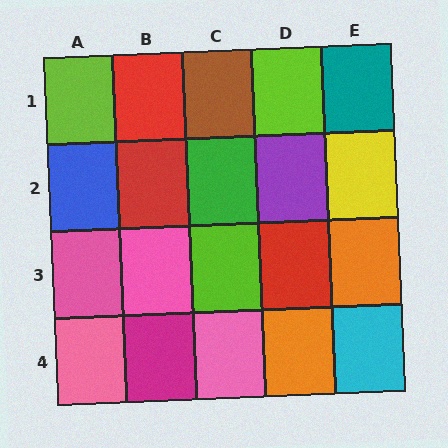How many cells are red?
3 cells are red.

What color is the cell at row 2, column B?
Red.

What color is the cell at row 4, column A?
Pink.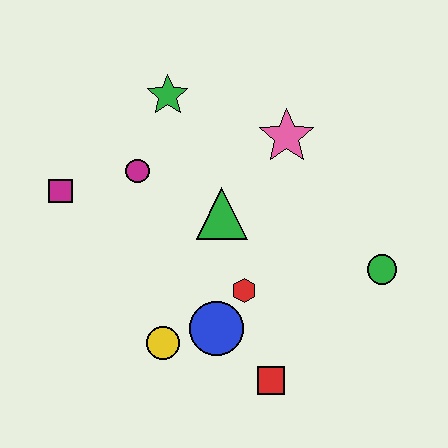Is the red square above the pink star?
No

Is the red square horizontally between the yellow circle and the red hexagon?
No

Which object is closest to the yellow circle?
The blue circle is closest to the yellow circle.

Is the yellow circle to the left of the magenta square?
No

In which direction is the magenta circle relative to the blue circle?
The magenta circle is above the blue circle.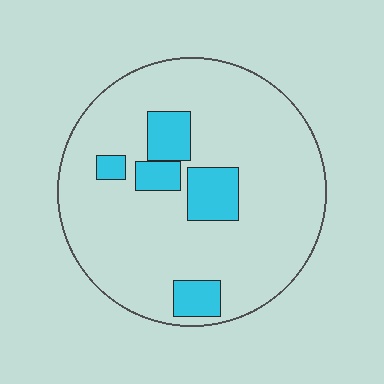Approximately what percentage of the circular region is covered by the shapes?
Approximately 15%.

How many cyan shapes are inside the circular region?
5.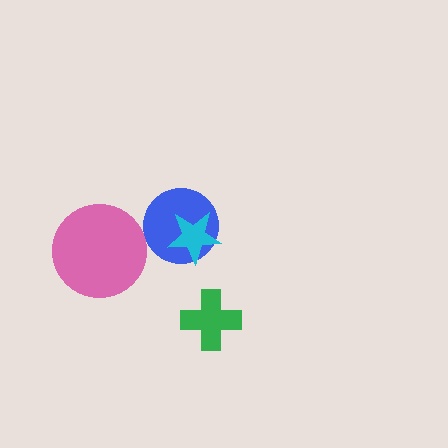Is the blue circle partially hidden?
Yes, it is partially covered by another shape.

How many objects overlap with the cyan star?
1 object overlaps with the cyan star.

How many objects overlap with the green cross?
0 objects overlap with the green cross.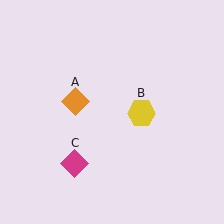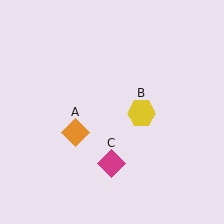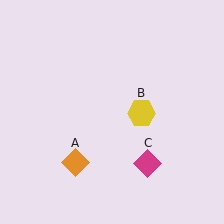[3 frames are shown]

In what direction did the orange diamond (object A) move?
The orange diamond (object A) moved down.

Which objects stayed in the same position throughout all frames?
Yellow hexagon (object B) remained stationary.